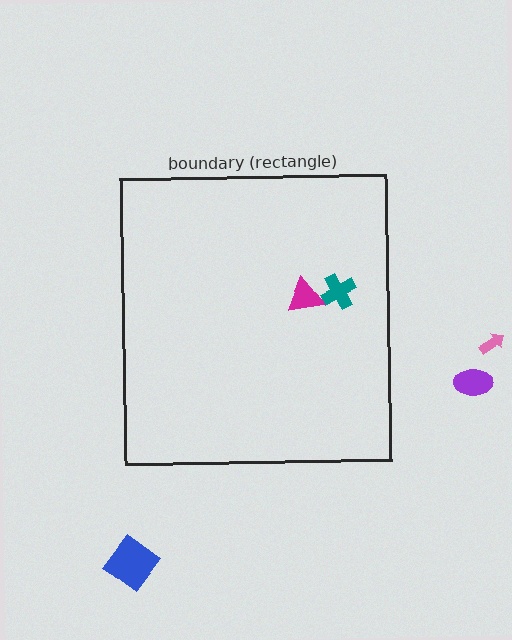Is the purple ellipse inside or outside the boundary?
Outside.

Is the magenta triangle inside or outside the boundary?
Inside.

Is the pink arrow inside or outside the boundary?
Outside.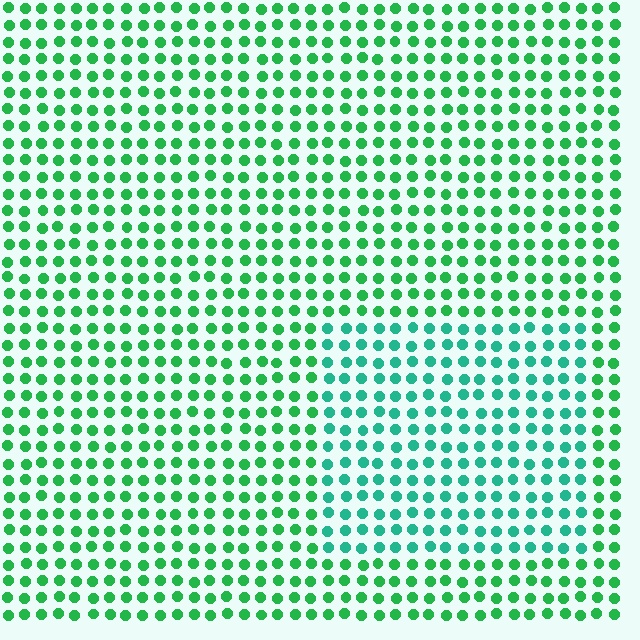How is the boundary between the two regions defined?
The boundary is defined purely by a slight shift in hue (about 29 degrees). Spacing, size, and orientation are identical on both sides.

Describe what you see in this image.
The image is filled with small green elements in a uniform arrangement. A rectangle-shaped region is visible where the elements are tinted to a slightly different hue, forming a subtle color boundary.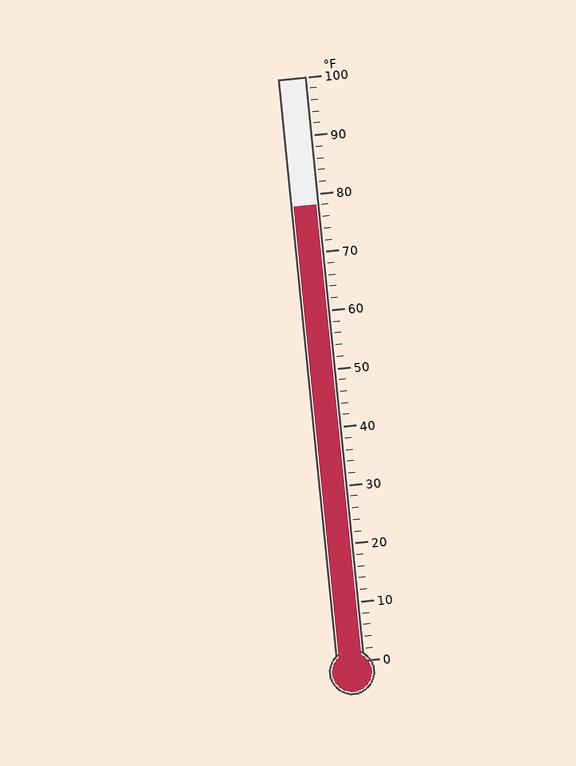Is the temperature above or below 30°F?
The temperature is above 30°F.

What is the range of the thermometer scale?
The thermometer scale ranges from 0°F to 100°F.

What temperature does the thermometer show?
The thermometer shows approximately 78°F.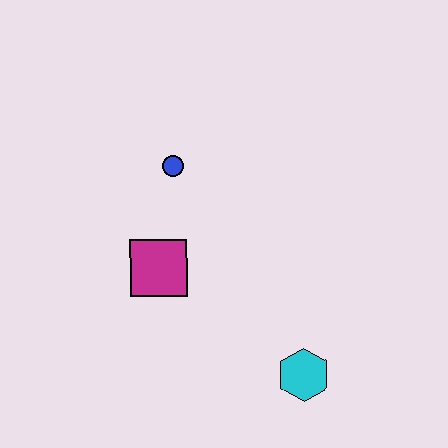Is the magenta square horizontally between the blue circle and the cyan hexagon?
No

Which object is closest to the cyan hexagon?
The magenta square is closest to the cyan hexagon.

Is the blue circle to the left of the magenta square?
No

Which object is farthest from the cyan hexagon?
The blue circle is farthest from the cyan hexagon.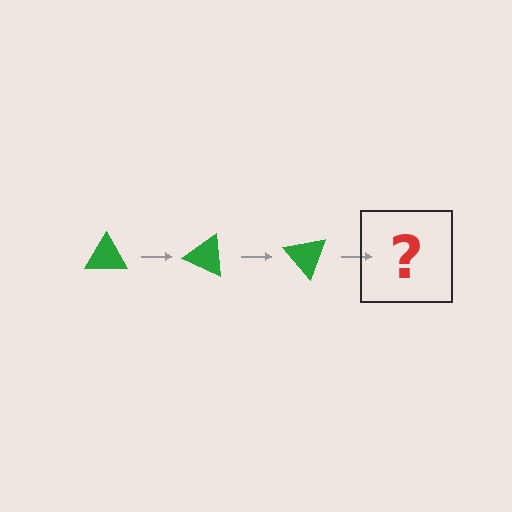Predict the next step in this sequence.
The next step is a green triangle rotated 75 degrees.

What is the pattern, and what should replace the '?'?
The pattern is that the triangle rotates 25 degrees each step. The '?' should be a green triangle rotated 75 degrees.